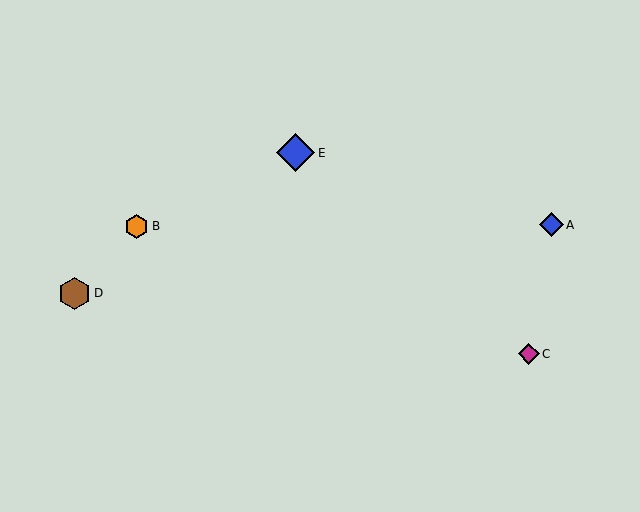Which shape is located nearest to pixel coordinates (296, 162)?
The blue diamond (labeled E) at (296, 153) is nearest to that location.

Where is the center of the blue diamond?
The center of the blue diamond is at (296, 153).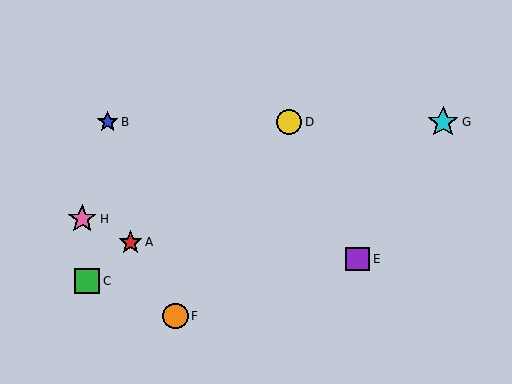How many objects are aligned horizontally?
3 objects (B, D, G) are aligned horizontally.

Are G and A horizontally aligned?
No, G is at y≈122 and A is at y≈242.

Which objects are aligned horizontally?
Objects B, D, G are aligned horizontally.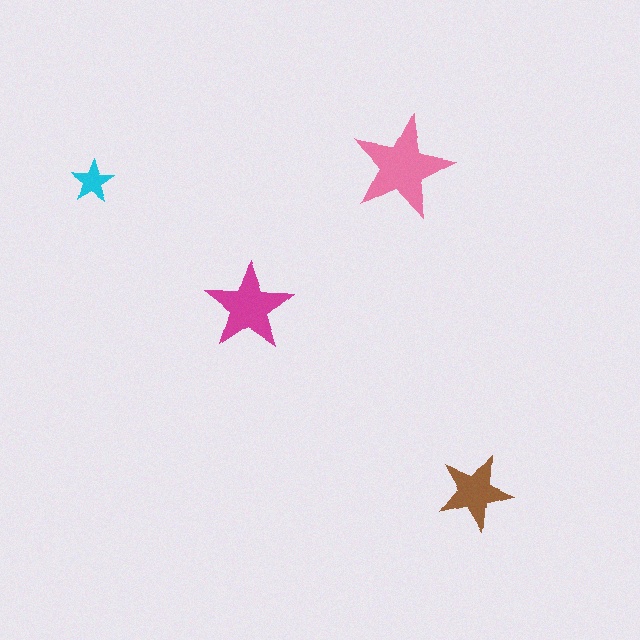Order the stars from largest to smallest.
the pink one, the magenta one, the brown one, the cyan one.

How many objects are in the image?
There are 4 objects in the image.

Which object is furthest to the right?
The brown star is rightmost.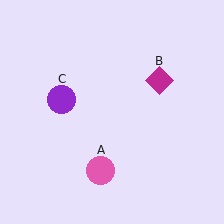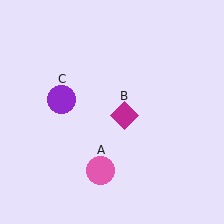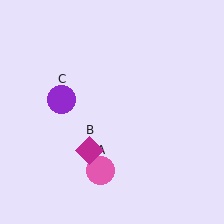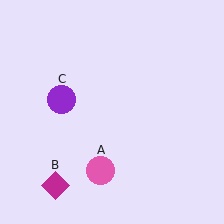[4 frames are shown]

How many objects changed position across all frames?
1 object changed position: magenta diamond (object B).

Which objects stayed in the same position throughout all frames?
Pink circle (object A) and purple circle (object C) remained stationary.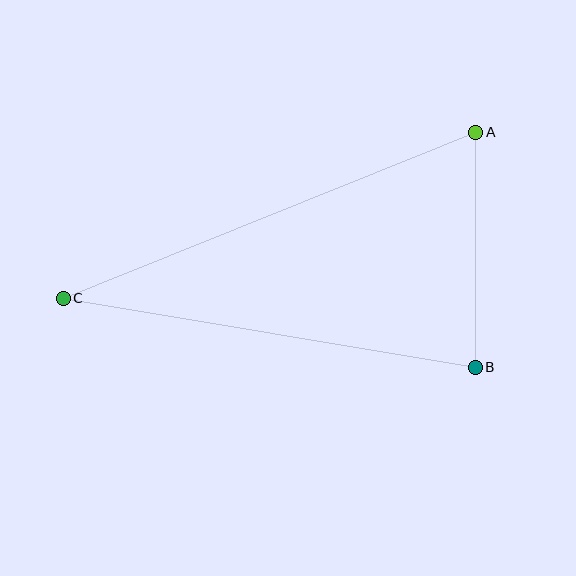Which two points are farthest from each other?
Points A and C are farthest from each other.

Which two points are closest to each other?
Points A and B are closest to each other.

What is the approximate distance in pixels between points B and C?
The distance between B and C is approximately 418 pixels.